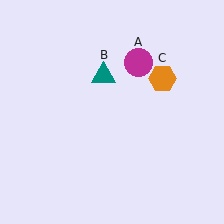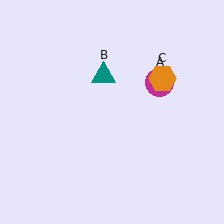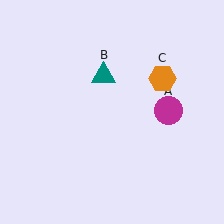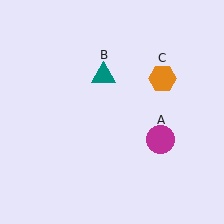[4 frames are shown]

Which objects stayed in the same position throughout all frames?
Teal triangle (object B) and orange hexagon (object C) remained stationary.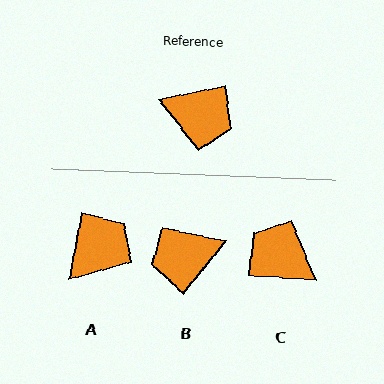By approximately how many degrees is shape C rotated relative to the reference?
Approximately 165 degrees counter-clockwise.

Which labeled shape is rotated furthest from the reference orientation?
C, about 165 degrees away.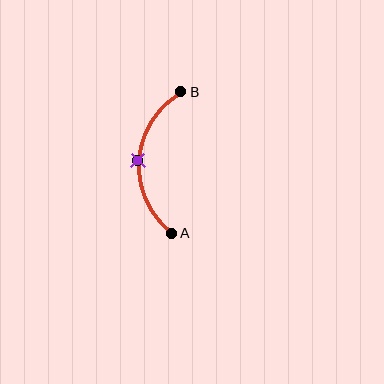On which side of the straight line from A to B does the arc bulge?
The arc bulges to the left of the straight line connecting A and B.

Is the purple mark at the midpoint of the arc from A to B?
Yes. The purple mark lies on the arc at equal arc-length from both A and B — it is the arc midpoint.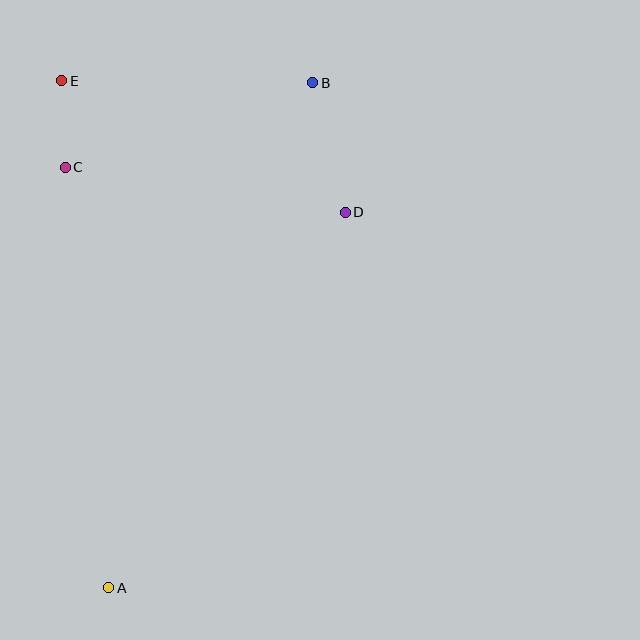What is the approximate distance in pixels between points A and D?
The distance between A and D is approximately 444 pixels.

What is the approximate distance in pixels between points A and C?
The distance between A and C is approximately 423 pixels.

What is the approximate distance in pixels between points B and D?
The distance between B and D is approximately 134 pixels.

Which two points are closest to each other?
Points C and E are closest to each other.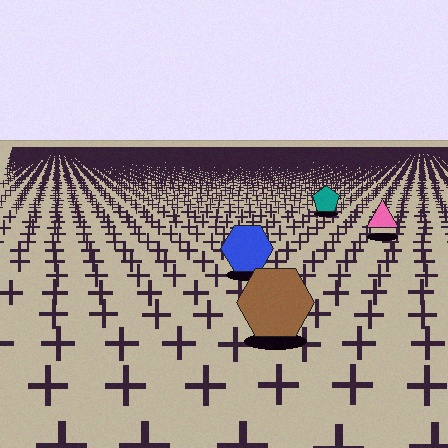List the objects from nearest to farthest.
From nearest to farthest: the brown hexagon, the blue hexagon, the pink triangle, the teal pentagon.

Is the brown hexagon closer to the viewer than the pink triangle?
Yes. The brown hexagon is closer — you can tell from the texture gradient: the ground texture is coarser near it.